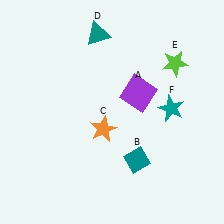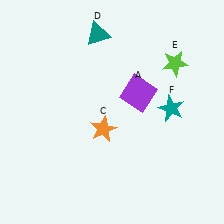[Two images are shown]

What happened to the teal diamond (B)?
The teal diamond (B) was removed in Image 2. It was in the bottom-right area of Image 1.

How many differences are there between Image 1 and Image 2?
There is 1 difference between the two images.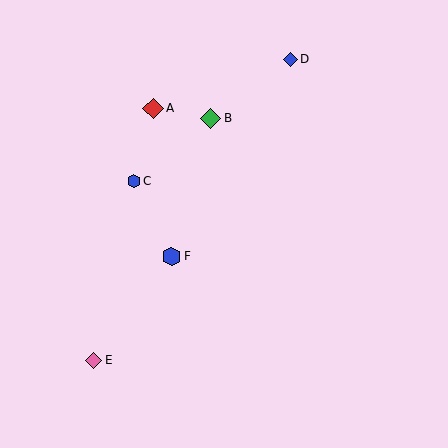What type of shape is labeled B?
Shape B is a green diamond.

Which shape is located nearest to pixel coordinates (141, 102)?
The red diamond (labeled A) at (153, 108) is nearest to that location.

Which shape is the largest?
The red diamond (labeled A) is the largest.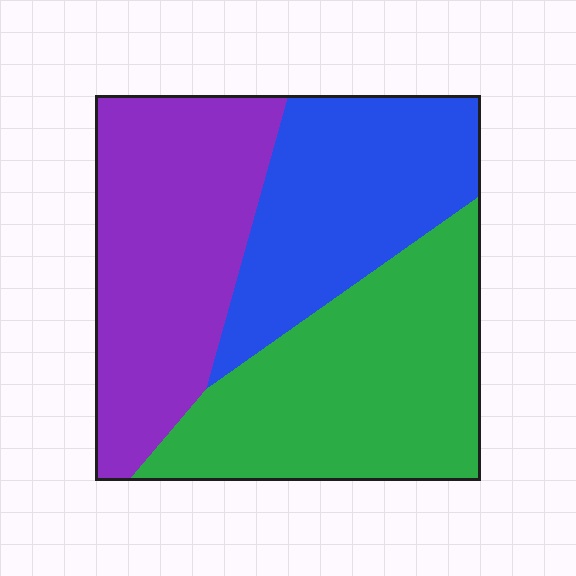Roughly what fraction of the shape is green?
Green covers 37% of the shape.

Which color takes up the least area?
Blue, at roughly 30%.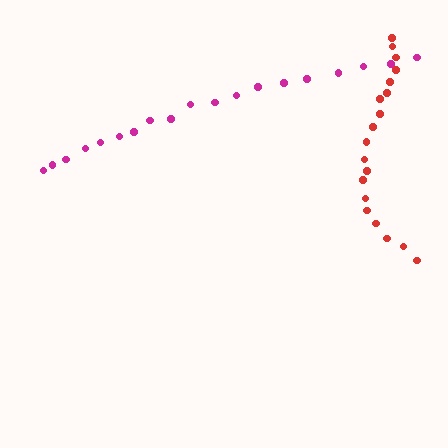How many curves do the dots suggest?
There are 2 distinct paths.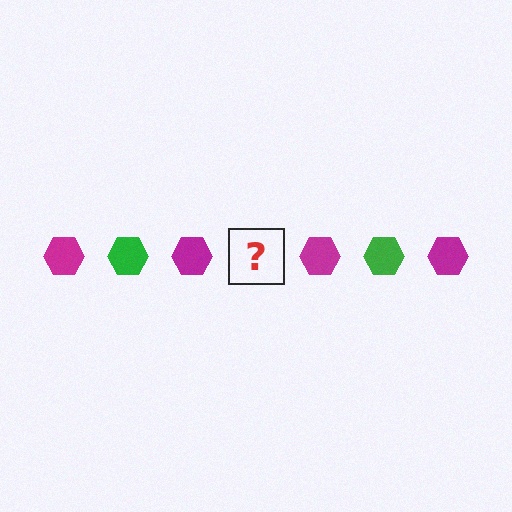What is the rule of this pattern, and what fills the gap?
The rule is that the pattern cycles through magenta, green hexagons. The gap should be filled with a green hexagon.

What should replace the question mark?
The question mark should be replaced with a green hexagon.